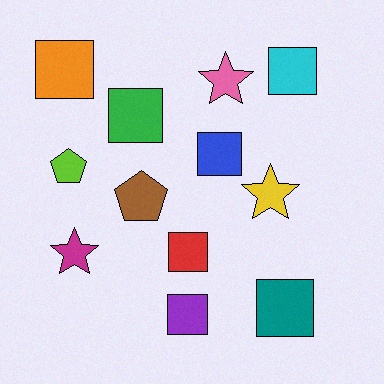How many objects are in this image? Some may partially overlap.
There are 12 objects.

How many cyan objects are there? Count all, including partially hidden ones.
There is 1 cyan object.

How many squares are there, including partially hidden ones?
There are 7 squares.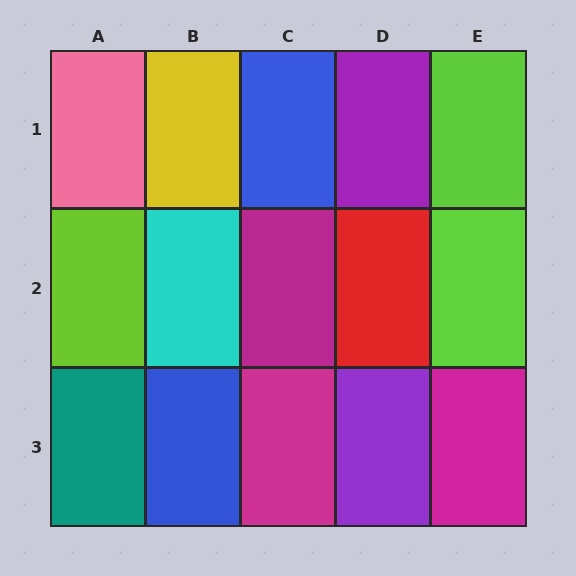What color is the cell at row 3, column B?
Blue.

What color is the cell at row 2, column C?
Magenta.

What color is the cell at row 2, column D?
Red.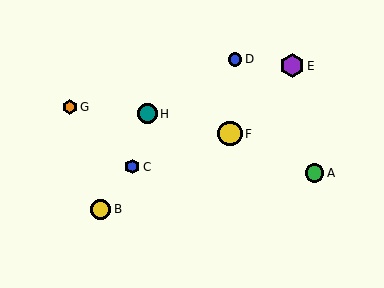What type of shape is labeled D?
Shape D is a blue circle.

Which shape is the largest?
The yellow circle (labeled F) is the largest.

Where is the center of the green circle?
The center of the green circle is at (315, 173).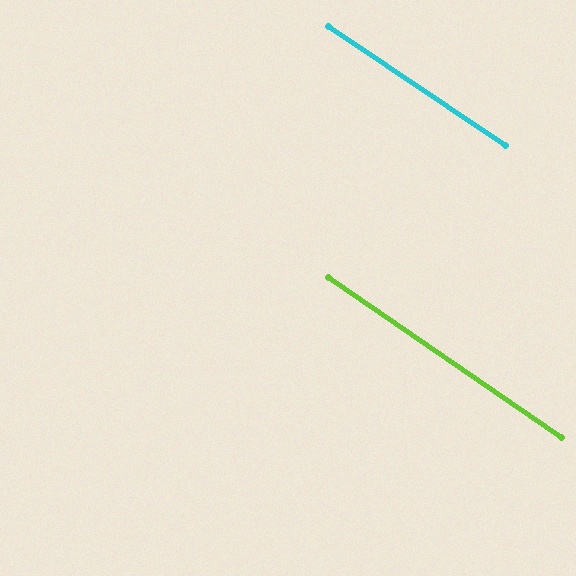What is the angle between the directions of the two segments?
Approximately 1 degree.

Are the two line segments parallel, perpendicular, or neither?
Parallel — their directions differ by only 0.6°.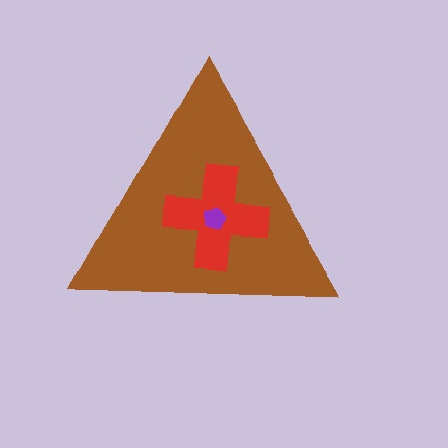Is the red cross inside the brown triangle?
Yes.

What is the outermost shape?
The brown triangle.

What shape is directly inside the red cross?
The purple pentagon.